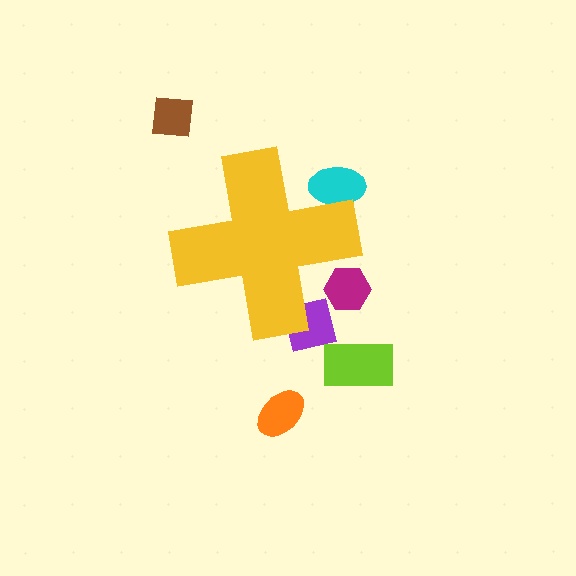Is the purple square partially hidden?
Yes, the purple square is partially hidden behind the yellow cross.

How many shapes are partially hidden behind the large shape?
3 shapes are partially hidden.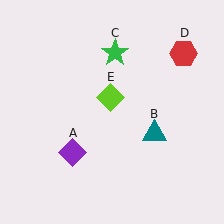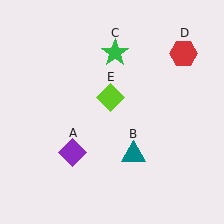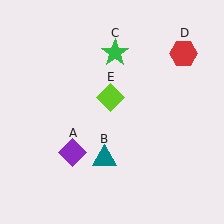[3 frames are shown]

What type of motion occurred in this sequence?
The teal triangle (object B) rotated clockwise around the center of the scene.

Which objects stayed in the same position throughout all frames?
Purple diamond (object A) and green star (object C) and red hexagon (object D) and lime diamond (object E) remained stationary.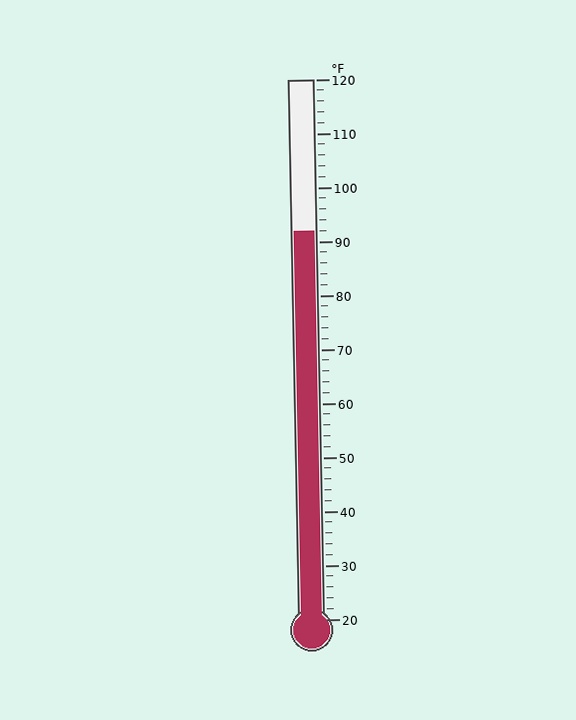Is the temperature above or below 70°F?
The temperature is above 70°F.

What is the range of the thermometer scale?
The thermometer scale ranges from 20°F to 120°F.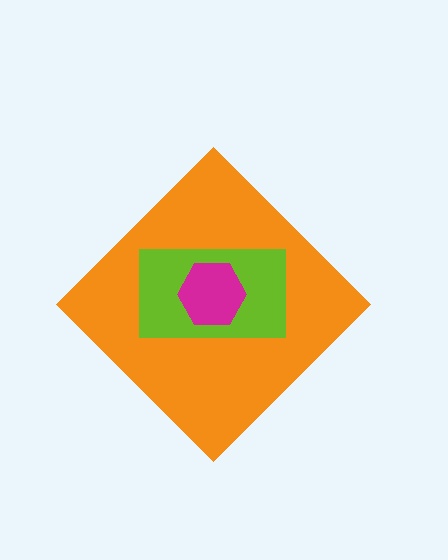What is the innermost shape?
The magenta hexagon.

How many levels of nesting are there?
3.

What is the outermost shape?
The orange diamond.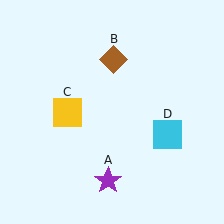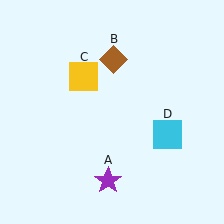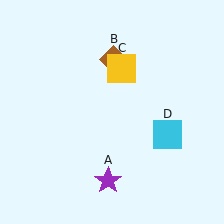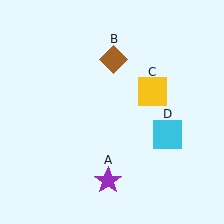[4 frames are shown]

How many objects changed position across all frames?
1 object changed position: yellow square (object C).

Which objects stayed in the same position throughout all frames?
Purple star (object A) and brown diamond (object B) and cyan square (object D) remained stationary.